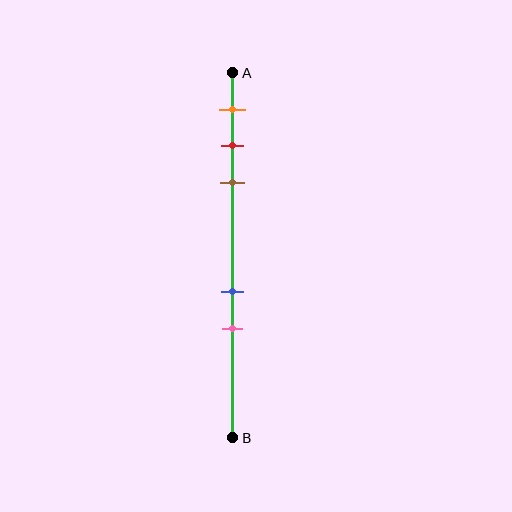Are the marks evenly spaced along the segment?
No, the marks are not evenly spaced.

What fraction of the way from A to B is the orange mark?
The orange mark is approximately 10% (0.1) of the way from A to B.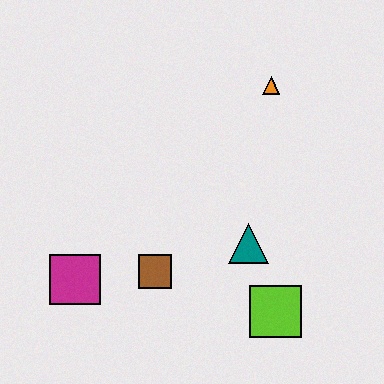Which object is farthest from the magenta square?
The orange triangle is farthest from the magenta square.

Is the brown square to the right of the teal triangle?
No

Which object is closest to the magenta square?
The brown square is closest to the magenta square.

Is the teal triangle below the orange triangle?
Yes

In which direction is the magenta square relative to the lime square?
The magenta square is to the left of the lime square.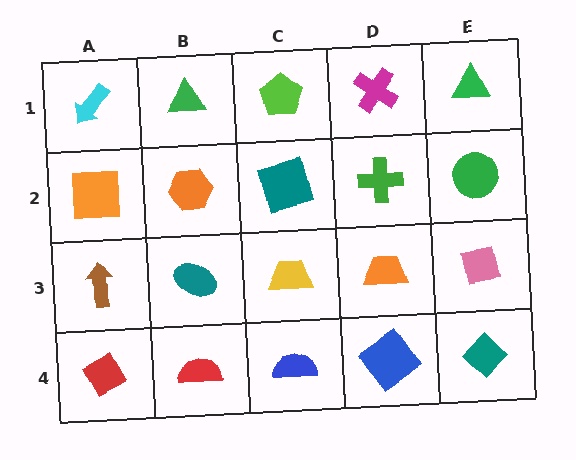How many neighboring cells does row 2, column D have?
4.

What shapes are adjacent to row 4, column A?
A brown arrow (row 3, column A), a red semicircle (row 4, column B).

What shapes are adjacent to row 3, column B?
An orange hexagon (row 2, column B), a red semicircle (row 4, column B), a brown arrow (row 3, column A), a yellow trapezoid (row 3, column C).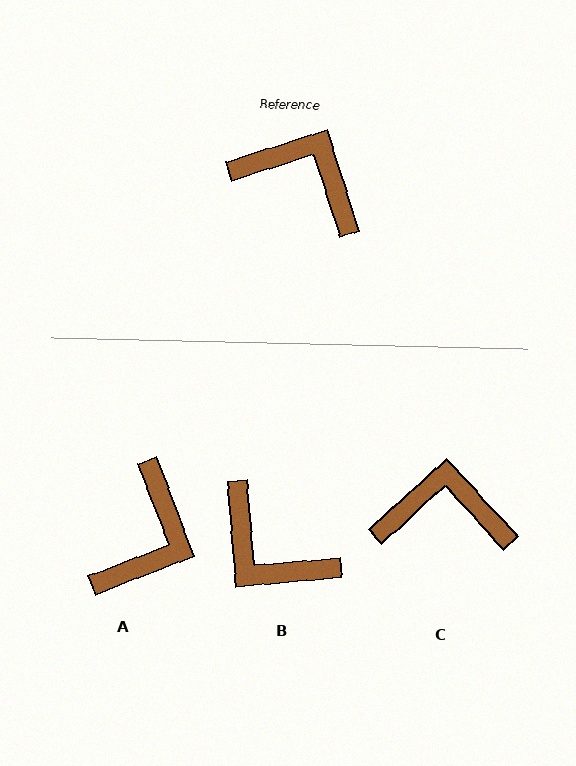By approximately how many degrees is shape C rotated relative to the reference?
Approximately 25 degrees counter-clockwise.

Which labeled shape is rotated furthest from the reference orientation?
B, about 167 degrees away.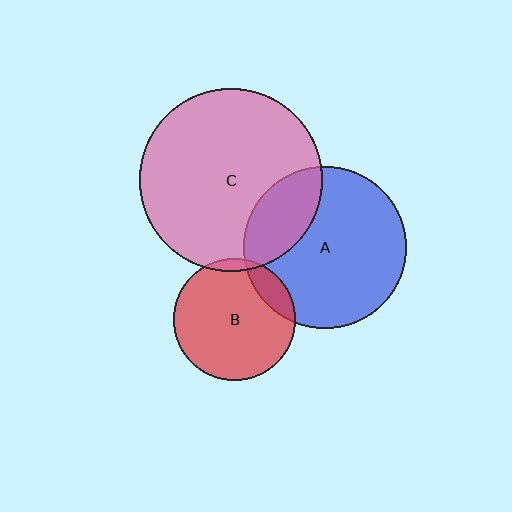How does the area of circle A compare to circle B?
Approximately 1.8 times.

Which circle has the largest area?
Circle C (pink).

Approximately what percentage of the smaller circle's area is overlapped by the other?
Approximately 5%.